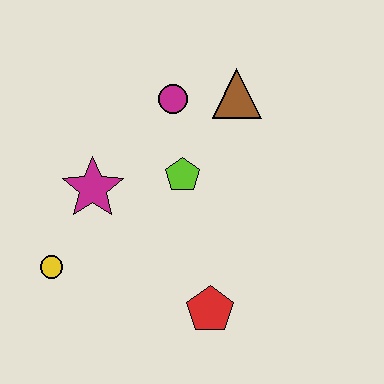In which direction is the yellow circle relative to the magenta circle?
The yellow circle is below the magenta circle.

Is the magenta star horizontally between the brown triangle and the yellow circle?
Yes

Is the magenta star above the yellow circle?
Yes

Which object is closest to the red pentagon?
The lime pentagon is closest to the red pentagon.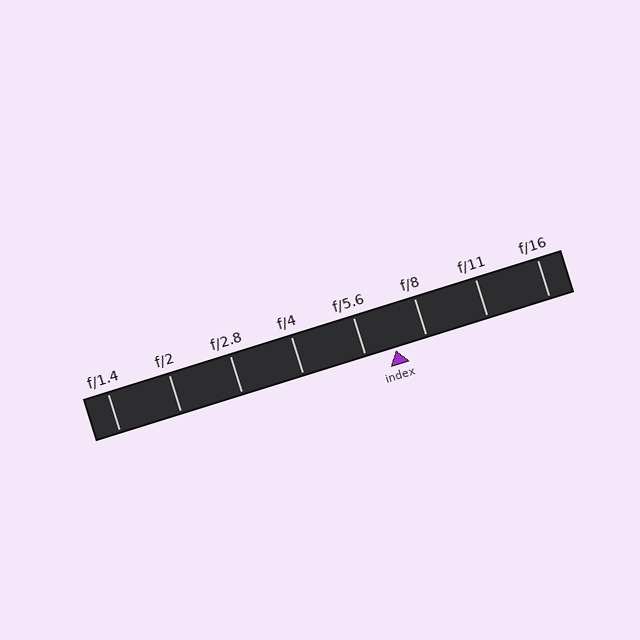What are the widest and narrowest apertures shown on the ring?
The widest aperture shown is f/1.4 and the narrowest is f/16.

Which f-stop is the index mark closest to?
The index mark is closest to f/5.6.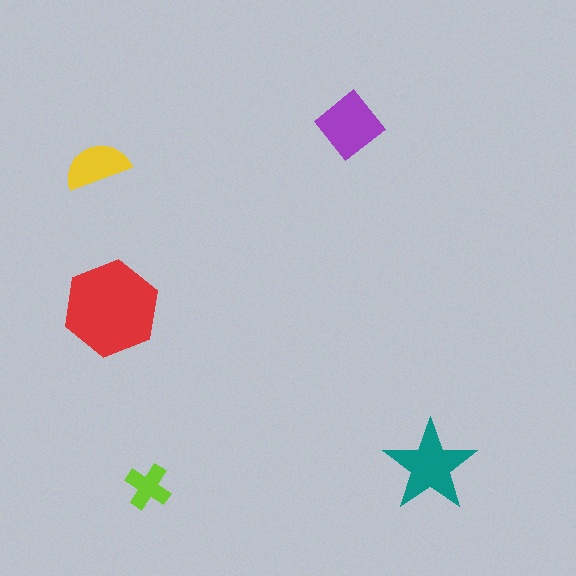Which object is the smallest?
The lime cross.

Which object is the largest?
The red hexagon.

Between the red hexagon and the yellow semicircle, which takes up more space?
The red hexagon.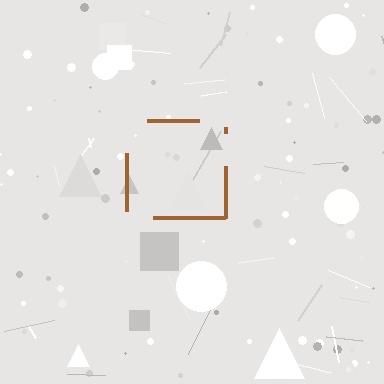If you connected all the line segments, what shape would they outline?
They would outline a square.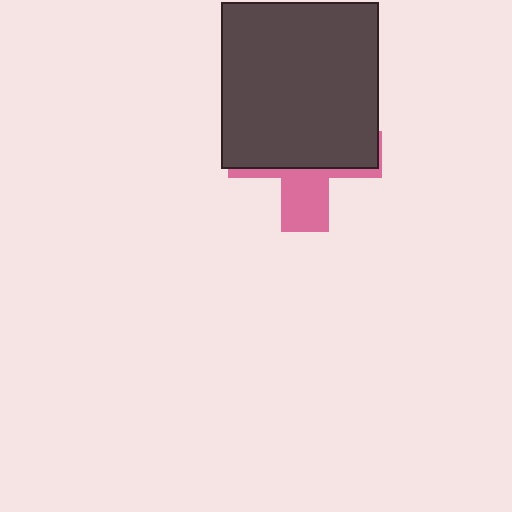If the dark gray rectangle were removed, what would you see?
You would see the complete pink cross.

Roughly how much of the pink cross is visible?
A small part of it is visible (roughly 32%).